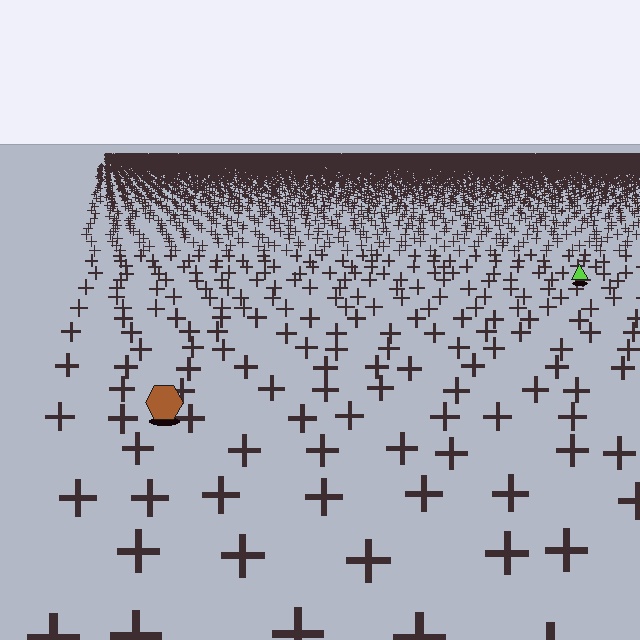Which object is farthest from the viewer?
The lime triangle is farthest from the viewer. It appears smaller and the ground texture around it is denser.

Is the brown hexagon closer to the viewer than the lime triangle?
Yes. The brown hexagon is closer — you can tell from the texture gradient: the ground texture is coarser near it.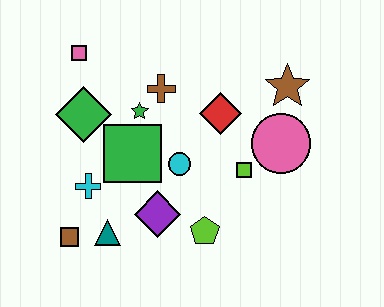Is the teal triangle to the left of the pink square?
No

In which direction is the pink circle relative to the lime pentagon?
The pink circle is above the lime pentagon.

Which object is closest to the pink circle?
The lime square is closest to the pink circle.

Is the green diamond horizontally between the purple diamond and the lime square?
No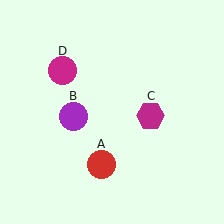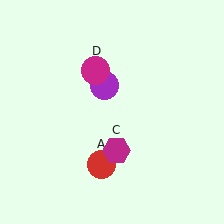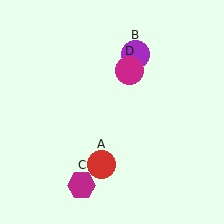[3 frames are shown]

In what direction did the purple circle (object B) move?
The purple circle (object B) moved up and to the right.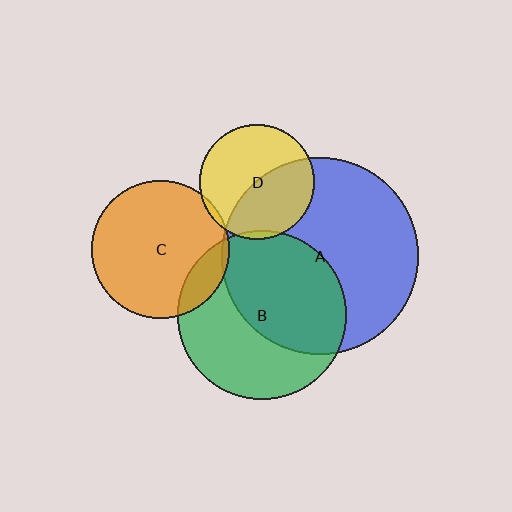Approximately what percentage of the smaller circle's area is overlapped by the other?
Approximately 5%.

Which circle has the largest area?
Circle A (blue).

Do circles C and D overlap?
Yes.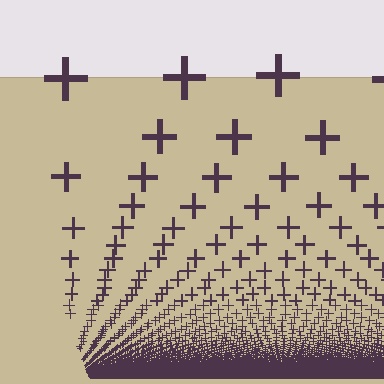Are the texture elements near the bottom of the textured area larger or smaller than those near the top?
Smaller. The gradient is inverted — elements near the bottom are smaller and denser.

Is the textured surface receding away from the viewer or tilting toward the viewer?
The surface appears to tilt toward the viewer. Texture elements get larger and sparser toward the top.